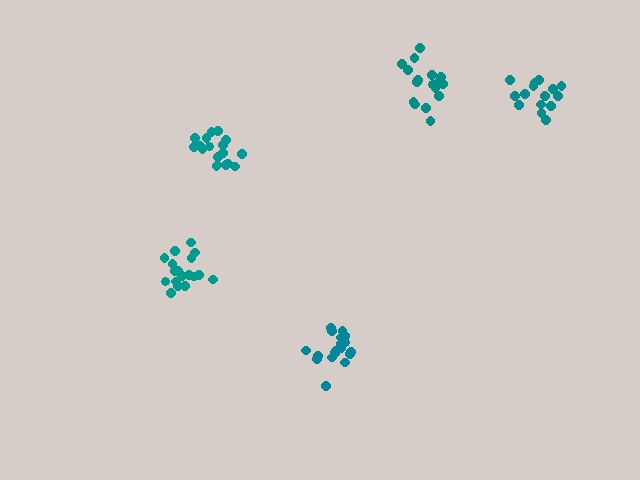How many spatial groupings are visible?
There are 5 spatial groupings.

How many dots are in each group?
Group 1: 17 dots, Group 2: 15 dots, Group 3: 18 dots, Group 4: 19 dots, Group 5: 18 dots (87 total).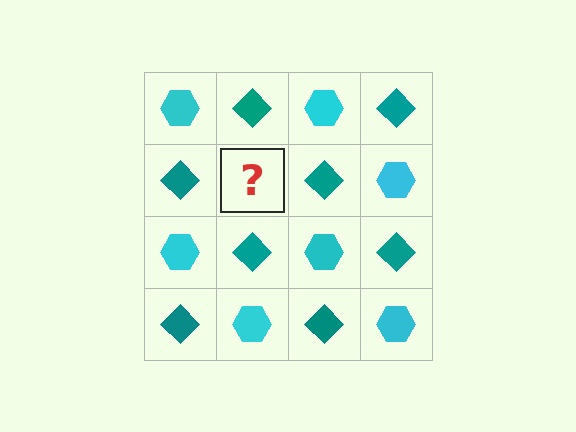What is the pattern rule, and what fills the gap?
The rule is that it alternates cyan hexagon and teal diamond in a checkerboard pattern. The gap should be filled with a cyan hexagon.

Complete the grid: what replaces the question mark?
The question mark should be replaced with a cyan hexagon.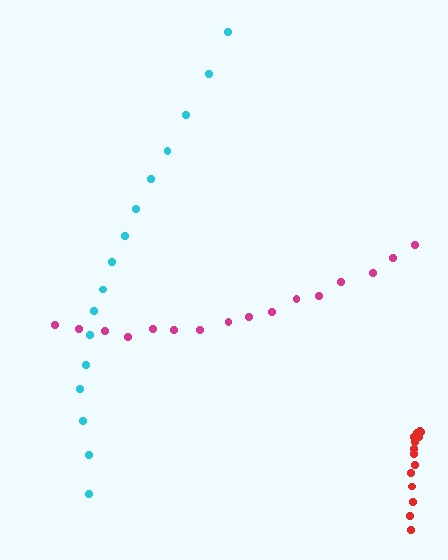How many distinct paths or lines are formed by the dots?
There are 3 distinct paths.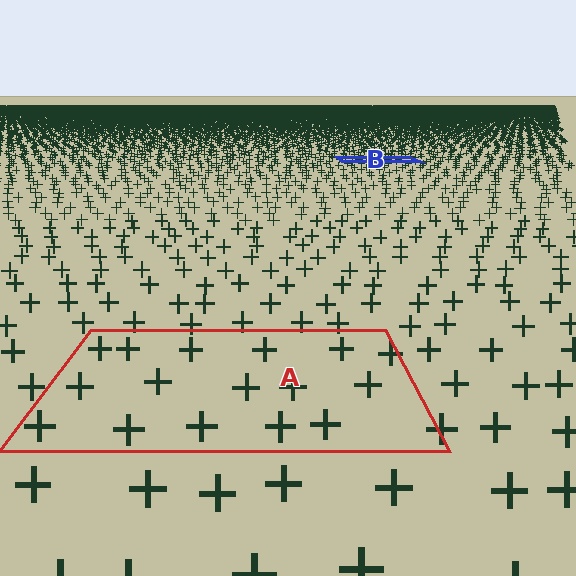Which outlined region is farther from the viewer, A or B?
Region B is farther from the viewer — the texture elements inside it appear smaller and more densely packed.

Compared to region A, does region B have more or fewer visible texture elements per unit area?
Region B has more texture elements per unit area — they are packed more densely because it is farther away.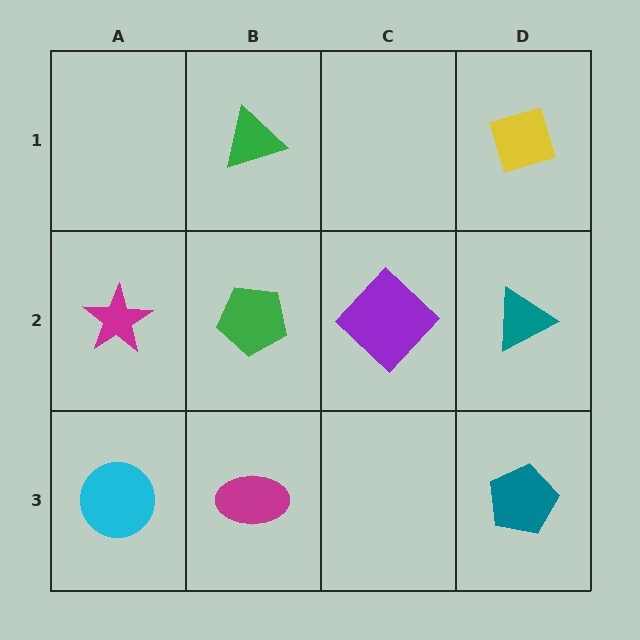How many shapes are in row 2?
4 shapes.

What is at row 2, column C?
A purple diamond.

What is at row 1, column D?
A yellow diamond.